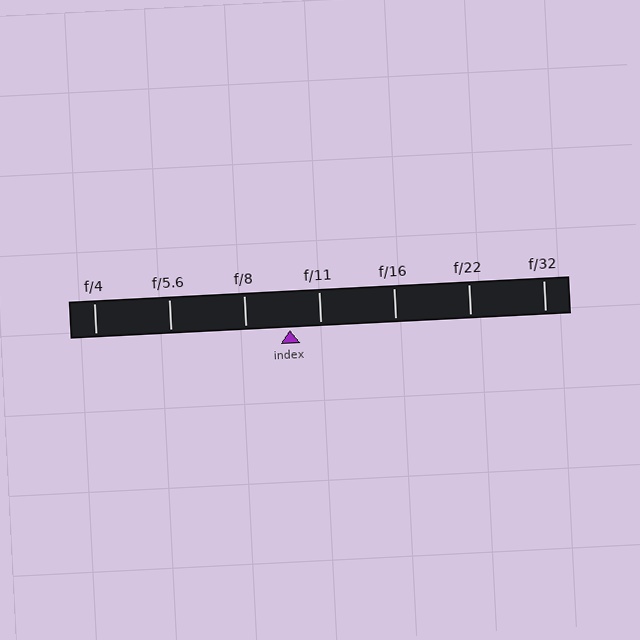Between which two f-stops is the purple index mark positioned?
The index mark is between f/8 and f/11.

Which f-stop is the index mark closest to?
The index mark is closest to f/11.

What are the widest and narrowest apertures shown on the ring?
The widest aperture shown is f/4 and the narrowest is f/32.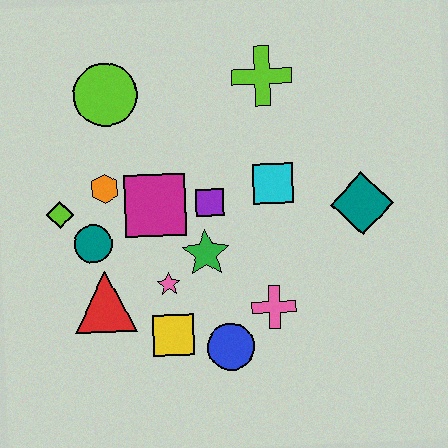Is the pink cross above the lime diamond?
No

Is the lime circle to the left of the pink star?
Yes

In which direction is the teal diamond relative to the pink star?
The teal diamond is to the right of the pink star.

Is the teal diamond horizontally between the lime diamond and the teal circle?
No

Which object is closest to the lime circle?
The orange hexagon is closest to the lime circle.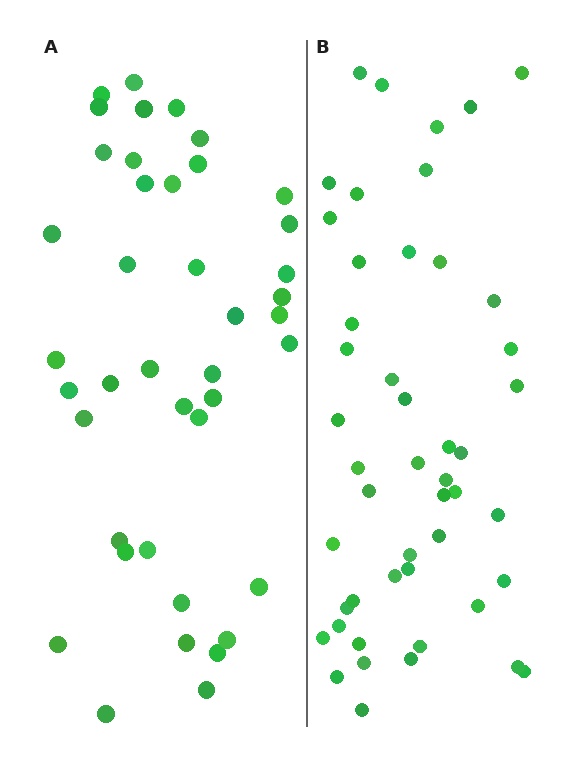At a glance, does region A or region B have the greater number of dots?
Region B (the right region) has more dots.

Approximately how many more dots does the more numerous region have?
Region B has roughly 8 or so more dots than region A.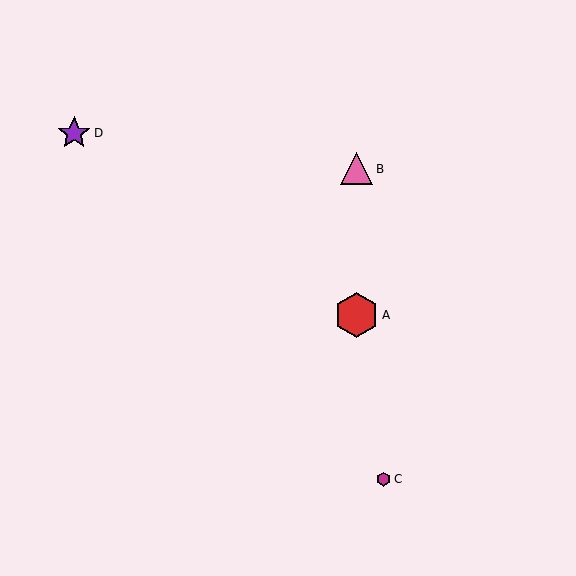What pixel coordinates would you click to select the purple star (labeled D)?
Click at (74, 133) to select the purple star D.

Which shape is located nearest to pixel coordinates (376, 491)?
The magenta hexagon (labeled C) at (384, 479) is nearest to that location.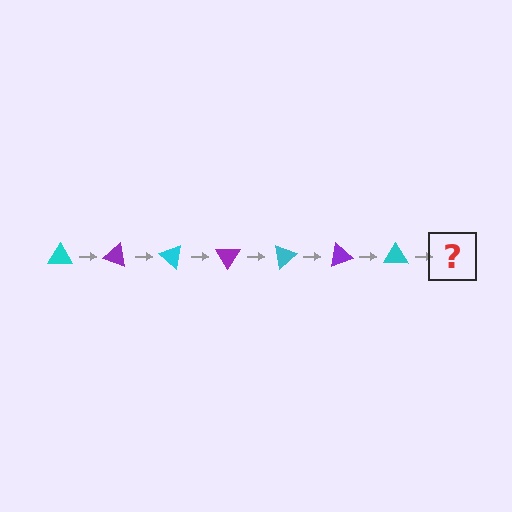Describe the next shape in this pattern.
It should be a purple triangle, rotated 140 degrees from the start.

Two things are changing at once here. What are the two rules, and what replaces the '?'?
The two rules are that it rotates 20 degrees each step and the color cycles through cyan and purple. The '?' should be a purple triangle, rotated 140 degrees from the start.